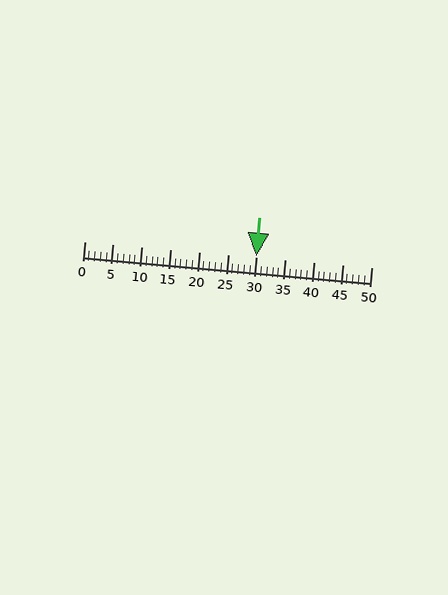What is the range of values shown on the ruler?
The ruler shows values from 0 to 50.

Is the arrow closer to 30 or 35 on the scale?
The arrow is closer to 30.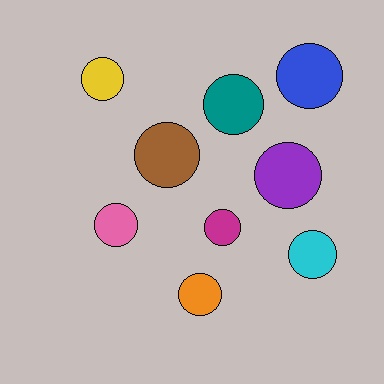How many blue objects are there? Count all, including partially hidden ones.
There is 1 blue object.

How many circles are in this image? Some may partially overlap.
There are 9 circles.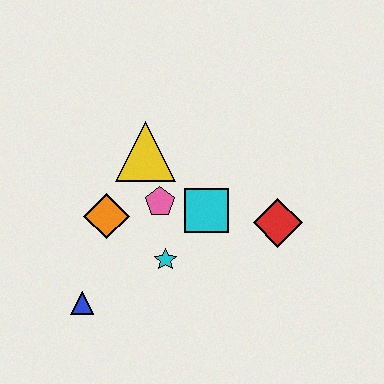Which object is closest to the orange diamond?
The pink pentagon is closest to the orange diamond.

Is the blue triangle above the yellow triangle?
No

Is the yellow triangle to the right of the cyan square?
No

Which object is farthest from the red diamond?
The blue triangle is farthest from the red diamond.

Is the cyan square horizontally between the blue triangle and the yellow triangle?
No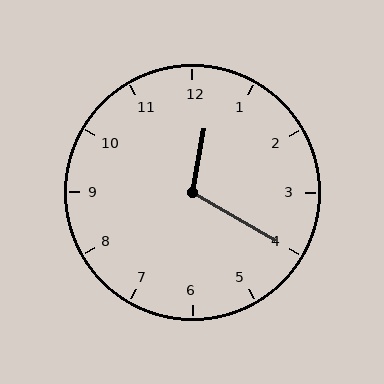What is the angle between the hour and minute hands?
Approximately 110 degrees.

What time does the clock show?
12:20.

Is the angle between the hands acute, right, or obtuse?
It is obtuse.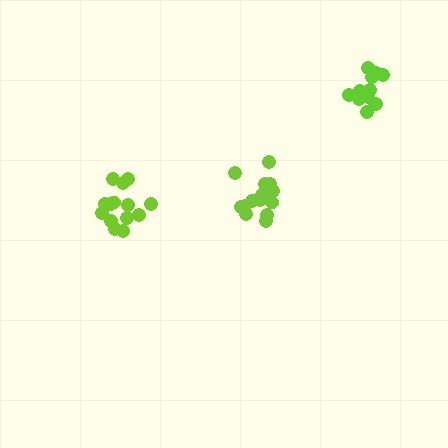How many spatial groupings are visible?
There are 3 spatial groupings.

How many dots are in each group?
Group 1: 16 dots, Group 2: 14 dots, Group 3: 14 dots (44 total).